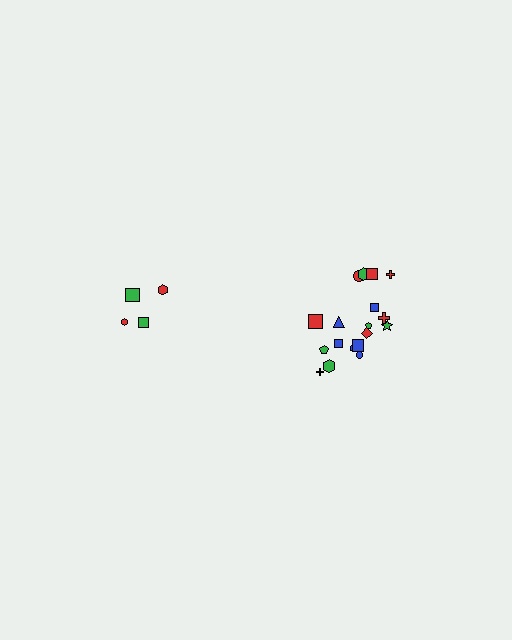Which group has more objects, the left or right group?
The right group.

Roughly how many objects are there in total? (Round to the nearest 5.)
Roughly 20 objects in total.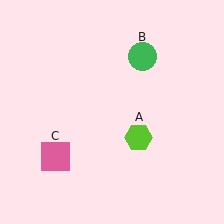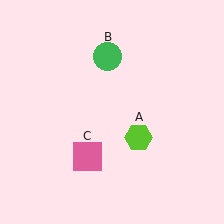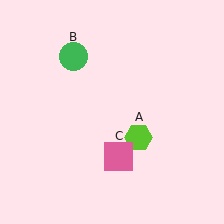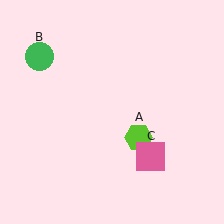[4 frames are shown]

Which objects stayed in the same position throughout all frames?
Lime hexagon (object A) remained stationary.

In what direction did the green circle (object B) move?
The green circle (object B) moved left.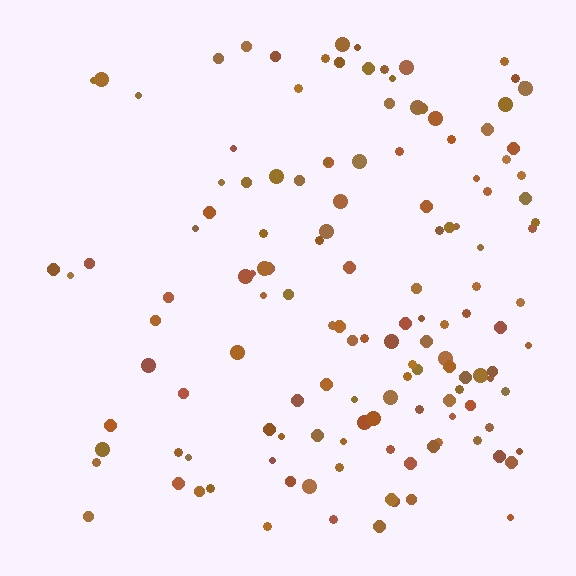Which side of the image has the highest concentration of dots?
The right.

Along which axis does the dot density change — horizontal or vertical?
Horizontal.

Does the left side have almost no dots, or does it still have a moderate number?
Still a moderate number, just noticeably fewer than the right.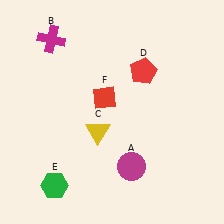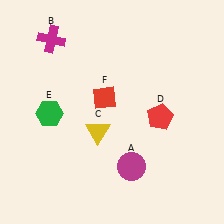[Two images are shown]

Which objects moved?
The objects that moved are: the red pentagon (D), the green hexagon (E).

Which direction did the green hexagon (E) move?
The green hexagon (E) moved up.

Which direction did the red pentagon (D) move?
The red pentagon (D) moved down.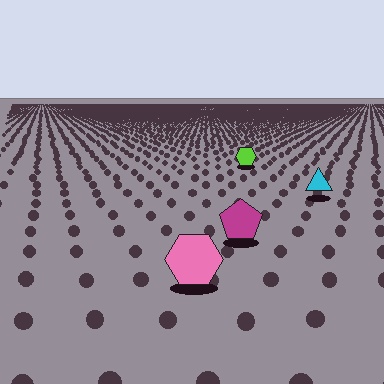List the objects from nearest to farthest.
From nearest to farthest: the pink hexagon, the magenta pentagon, the cyan triangle, the lime hexagon.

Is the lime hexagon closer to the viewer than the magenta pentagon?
No. The magenta pentagon is closer — you can tell from the texture gradient: the ground texture is coarser near it.